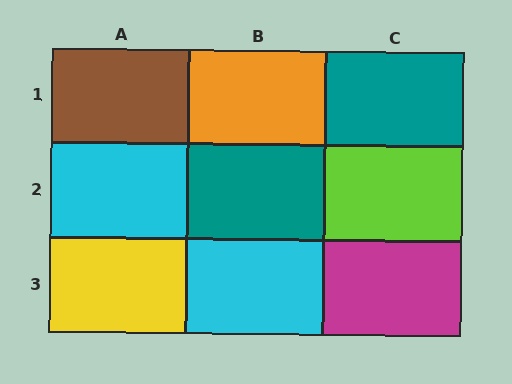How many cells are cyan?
2 cells are cyan.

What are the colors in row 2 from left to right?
Cyan, teal, lime.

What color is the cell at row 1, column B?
Orange.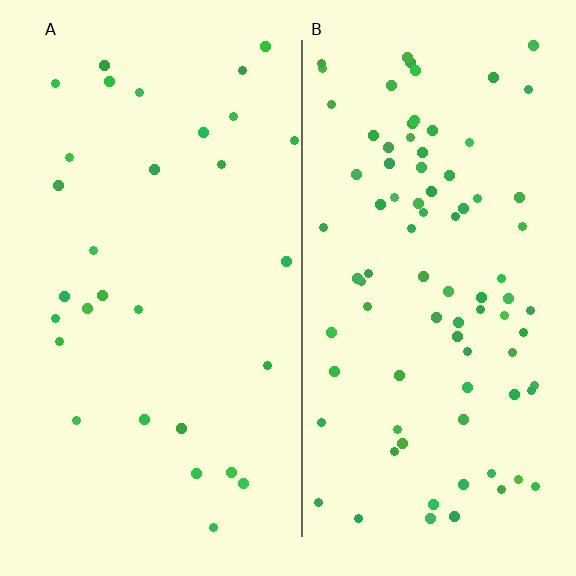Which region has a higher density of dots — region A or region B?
B (the right).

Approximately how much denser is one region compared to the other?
Approximately 2.9× — region B over region A.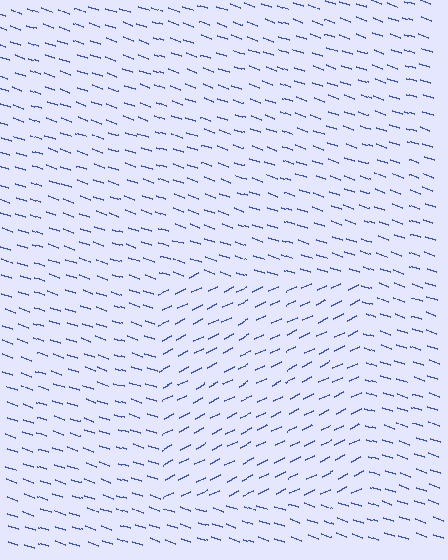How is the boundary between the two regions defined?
The boundary is defined purely by a change in line orientation (approximately 45 degrees difference). All lines are the same color and thickness.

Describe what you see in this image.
The image is filled with small blue line segments. A rectangle region in the image has lines oriented differently from the surrounding lines, creating a visible texture boundary.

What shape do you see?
I see a rectangle.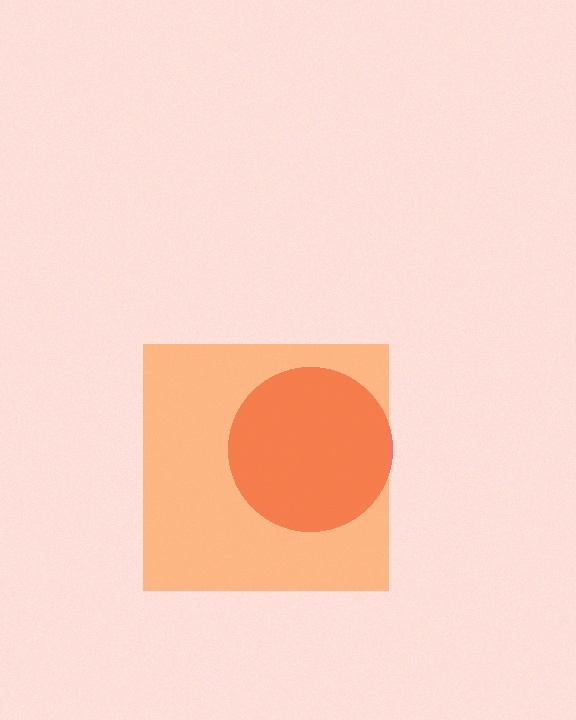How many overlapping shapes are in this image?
There are 2 overlapping shapes in the image.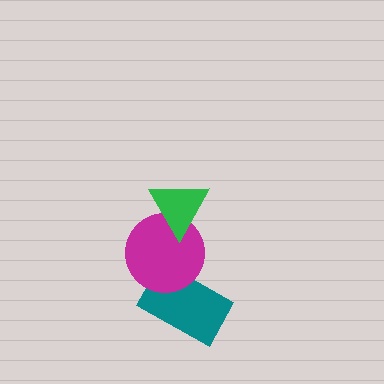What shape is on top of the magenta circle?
The green triangle is on top of the magenta circle.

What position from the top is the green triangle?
The green triangle is 1st from the top.